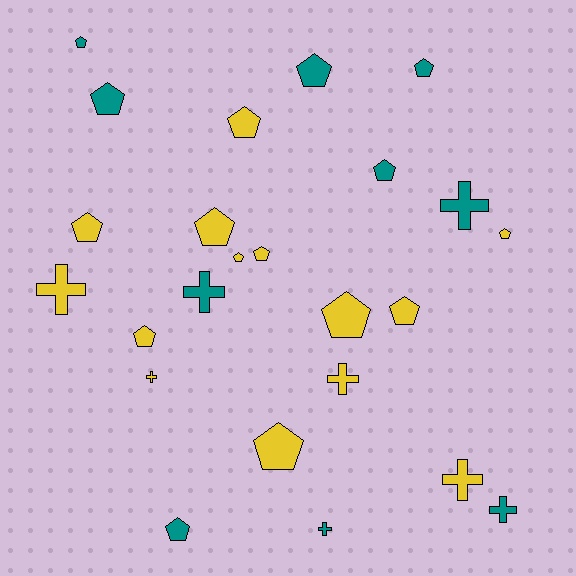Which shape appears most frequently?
Pentagon, with 16 objects.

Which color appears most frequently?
Yellow, with 14 objects.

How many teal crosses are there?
There are 4 teal crosses.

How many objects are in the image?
There are 24 objects.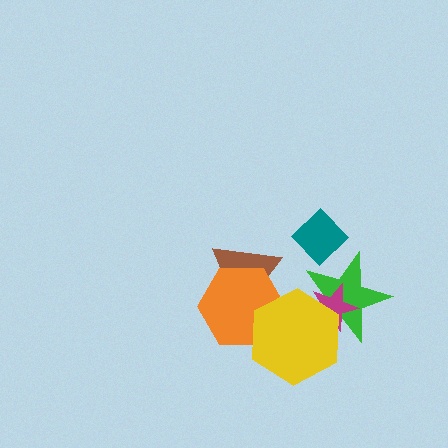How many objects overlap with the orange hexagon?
2 objects overlap with the orange hexagon.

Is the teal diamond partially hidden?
No, no other shape covers it.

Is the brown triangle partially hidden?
Yes, it is partially covered by another shape.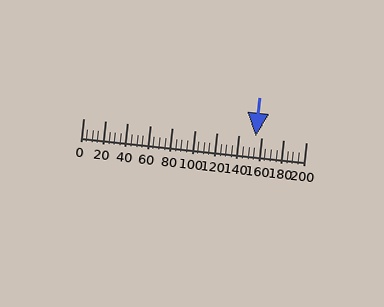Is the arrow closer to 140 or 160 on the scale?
The arrow is closer to 160.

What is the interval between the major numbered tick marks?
The major tick marks are spaced 20 units apart.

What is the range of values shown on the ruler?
The ruler shows values from 0 to 200.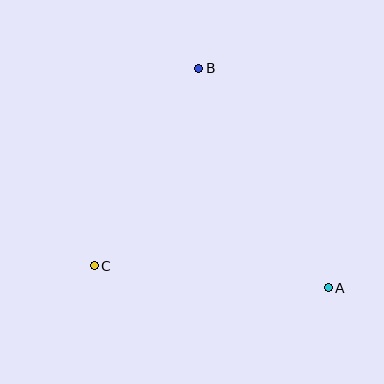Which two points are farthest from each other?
Points A and B are farthest from each other.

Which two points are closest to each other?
Points B and C are closest to each other.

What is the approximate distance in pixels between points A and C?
The distance between A and C is approximately 235 pixels.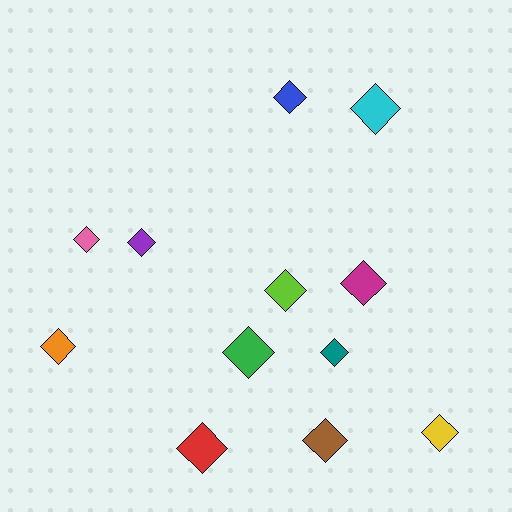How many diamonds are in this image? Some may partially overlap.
There are 12 diamonds.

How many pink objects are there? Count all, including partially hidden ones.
There is 1 pink object.